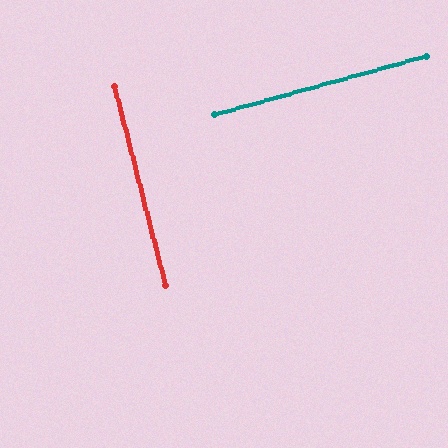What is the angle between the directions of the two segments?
Approximately 89 degrees.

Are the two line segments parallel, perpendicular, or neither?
Perpendicular — they meet at approximately 89°.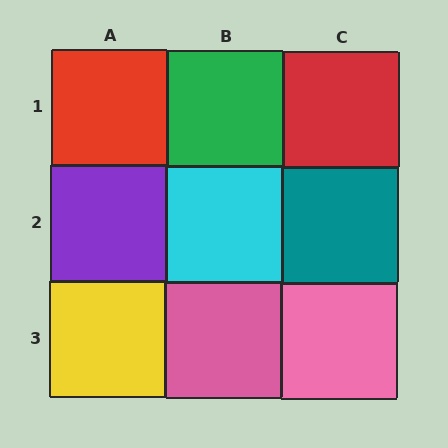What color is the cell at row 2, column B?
Cyan.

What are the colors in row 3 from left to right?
Yellow, pink, pink.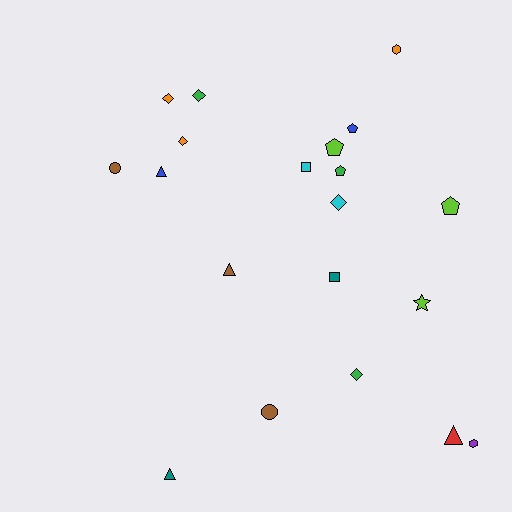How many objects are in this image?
There are 20 objects.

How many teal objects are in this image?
There are 2 teal objects.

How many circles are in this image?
There are 2 circles.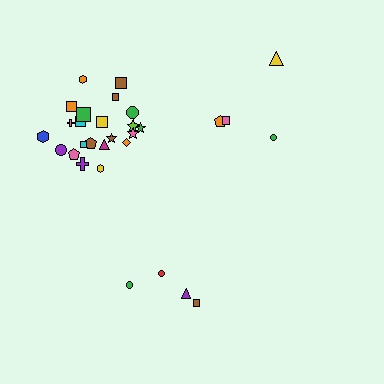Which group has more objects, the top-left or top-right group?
The top-left group.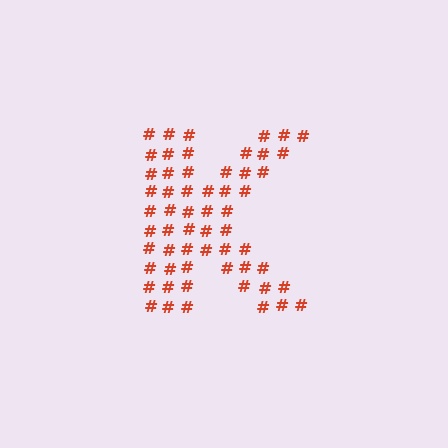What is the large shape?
The large shape is the letter K.